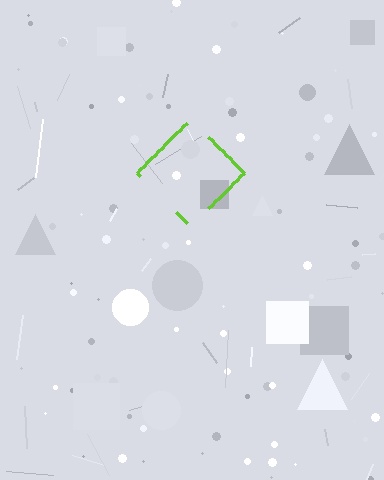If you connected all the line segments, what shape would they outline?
They would outline a diamond.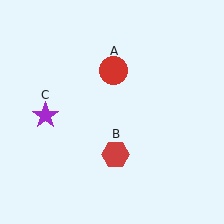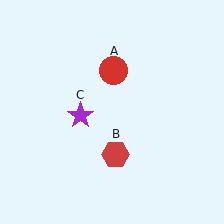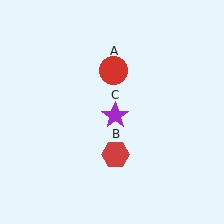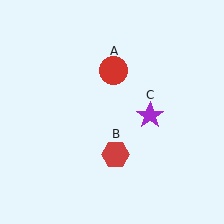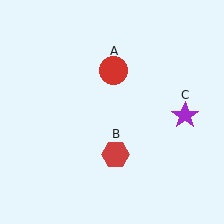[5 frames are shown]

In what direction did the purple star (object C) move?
The purple star (object C) moved right.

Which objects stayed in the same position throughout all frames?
Red circle (object A) and red hexagon (object B) remained stationary.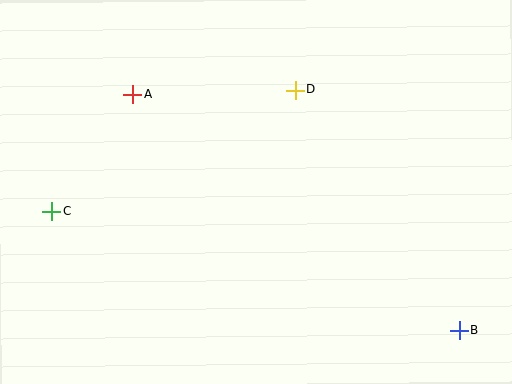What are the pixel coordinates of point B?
Point B is at (459, 330).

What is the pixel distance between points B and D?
The distance between B and D is 291 pixels.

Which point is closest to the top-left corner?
Point A is closest to the top-left corner.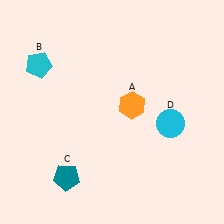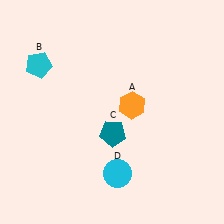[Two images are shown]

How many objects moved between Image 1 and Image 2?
2 objects moved between the two images.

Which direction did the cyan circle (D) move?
The cyan circle (D) moved left.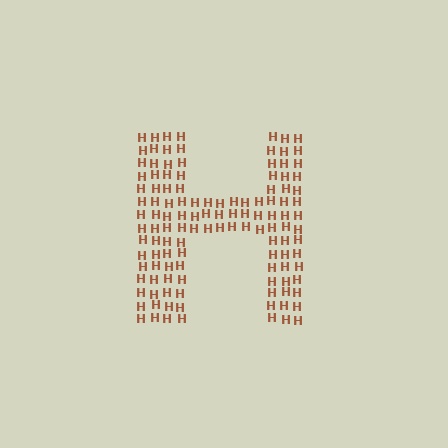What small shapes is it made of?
It is made of small letter H's.